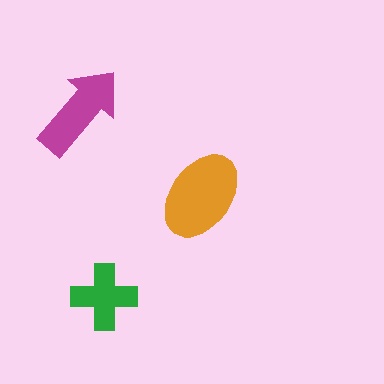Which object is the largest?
The orange ellipse.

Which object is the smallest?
The green cross.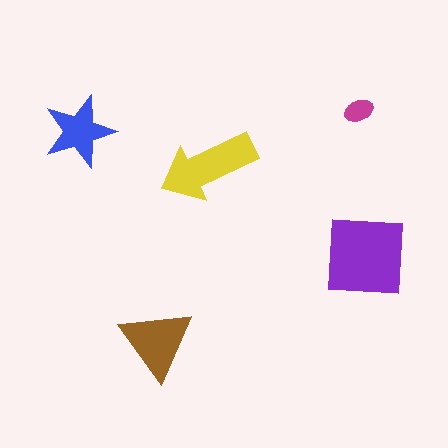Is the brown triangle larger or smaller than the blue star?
Larger.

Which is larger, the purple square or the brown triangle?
The purple square.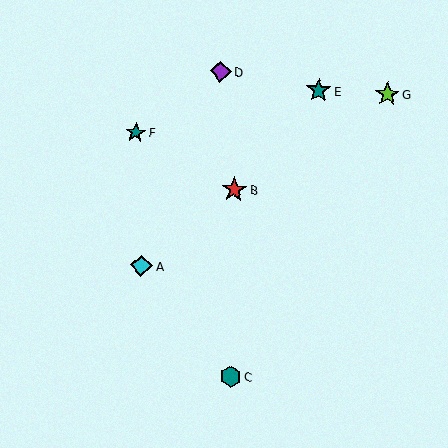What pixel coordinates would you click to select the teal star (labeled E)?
Click at (318, 90) to select the teal star E.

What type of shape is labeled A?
Shape A is a cyan diamond.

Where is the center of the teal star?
The center of the teal star is at (136, 133).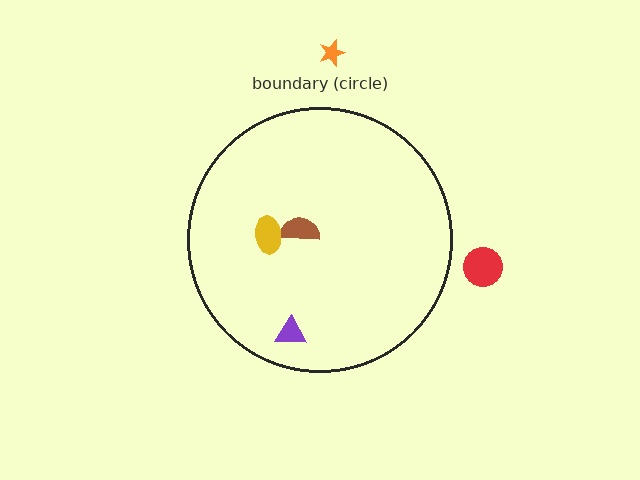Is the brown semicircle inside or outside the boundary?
Inside.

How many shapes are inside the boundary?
3 inside, 2 outside.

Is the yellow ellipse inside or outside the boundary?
Inside.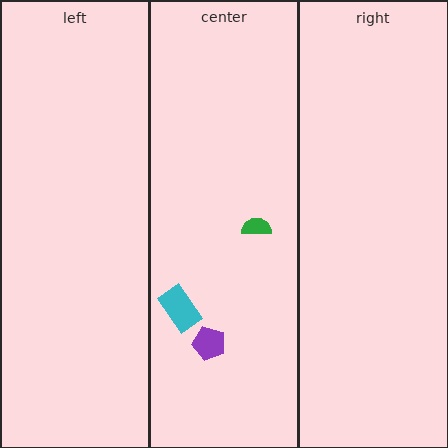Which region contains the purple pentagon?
The center region.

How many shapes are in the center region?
3.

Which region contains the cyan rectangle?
The center region.